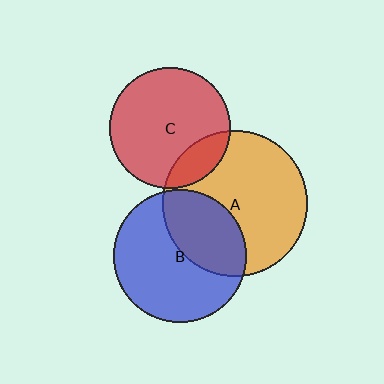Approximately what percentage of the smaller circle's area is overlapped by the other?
Approximately 20%.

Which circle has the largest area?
Circle A (orange).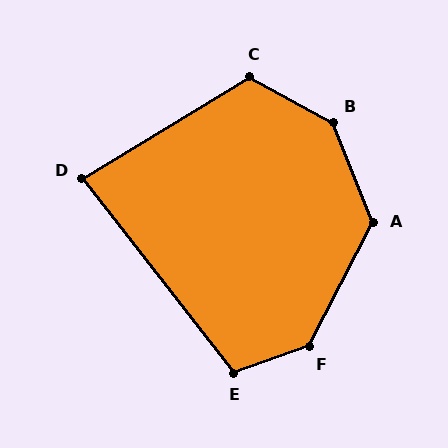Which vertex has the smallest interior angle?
D, at approximately 83 degrees.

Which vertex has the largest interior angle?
B, at approximately 140 degrees.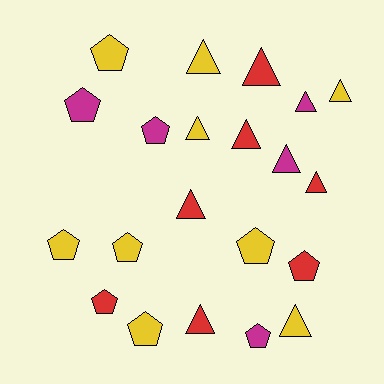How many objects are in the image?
There are 21 objects.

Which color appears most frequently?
Yellow, with 9 objects.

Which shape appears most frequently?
Triangle, with 11 objects.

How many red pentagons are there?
There are 2 red pentagons.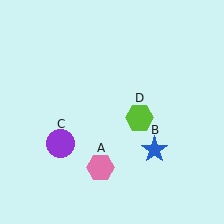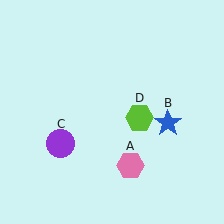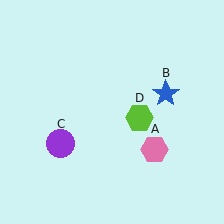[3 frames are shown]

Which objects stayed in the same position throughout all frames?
Purple circle (object C) and lime hexagon (object D) remained stationary.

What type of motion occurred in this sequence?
The pink hexagon (object A), blue star (object B) rotated counterclockwise around the center of the scene.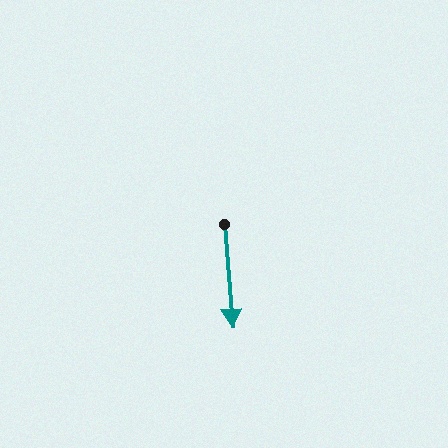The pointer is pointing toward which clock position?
Roughly 6 o'clock.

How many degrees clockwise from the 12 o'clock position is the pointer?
Approximately 175 degrees.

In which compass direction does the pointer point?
South.